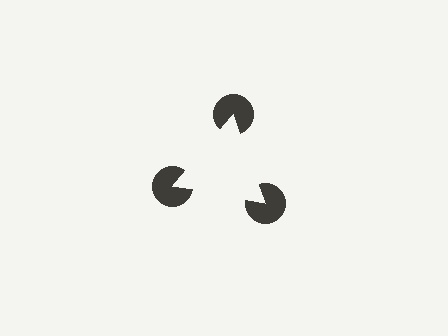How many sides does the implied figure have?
3 sides.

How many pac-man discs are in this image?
There are 3 — one at each vertex of the illusory triangle.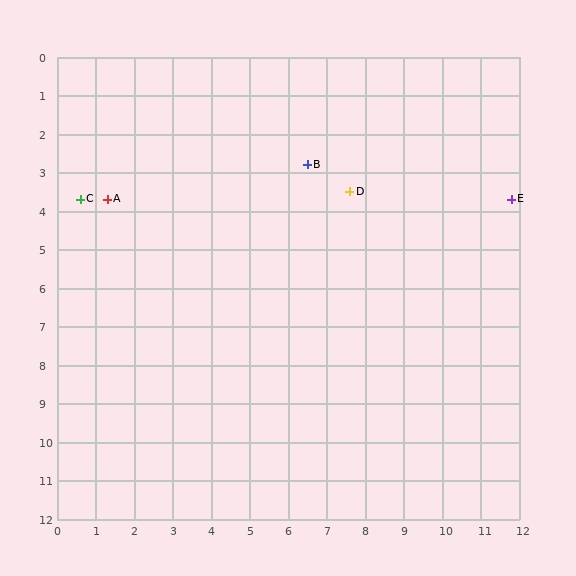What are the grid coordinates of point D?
Point D is at approximately (7.6, 3.5).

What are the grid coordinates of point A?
Point A is at approximately (1.3, 3.7).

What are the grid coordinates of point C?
Point C is at approximately (0.6, 3.7).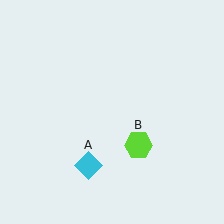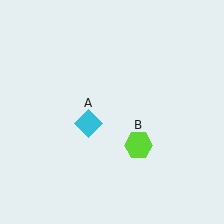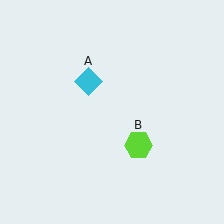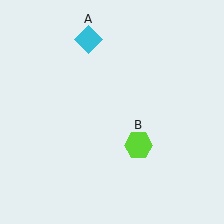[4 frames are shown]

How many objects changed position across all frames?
1 object changed position: cyan diamond (object A).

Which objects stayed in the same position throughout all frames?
Lime hexagon (object B) remained stationary.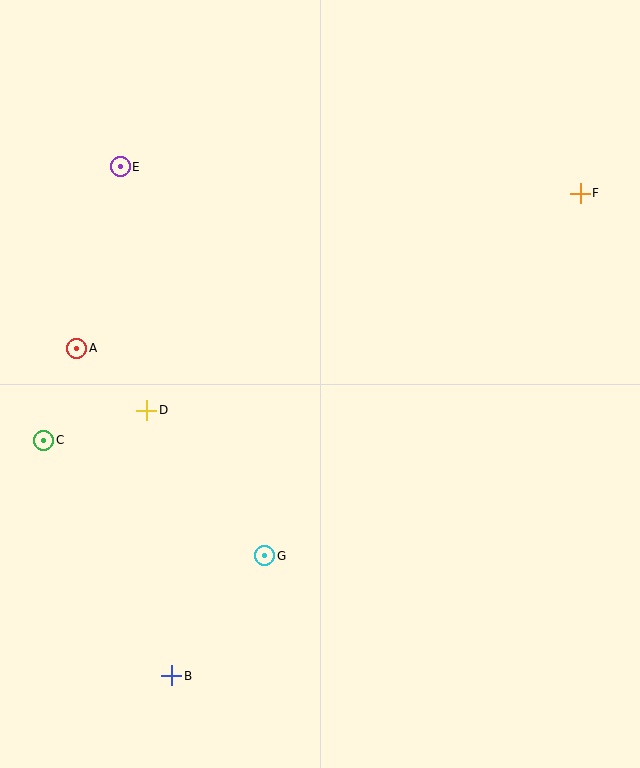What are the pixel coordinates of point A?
Point A is at (77, 348).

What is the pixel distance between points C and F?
The distance between C and F is 590 pixels.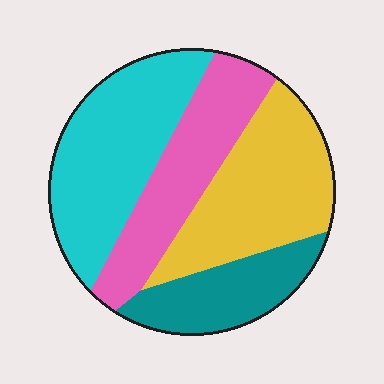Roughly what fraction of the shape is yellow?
Yellow covers roughly 30% of the shape.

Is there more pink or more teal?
Pink.